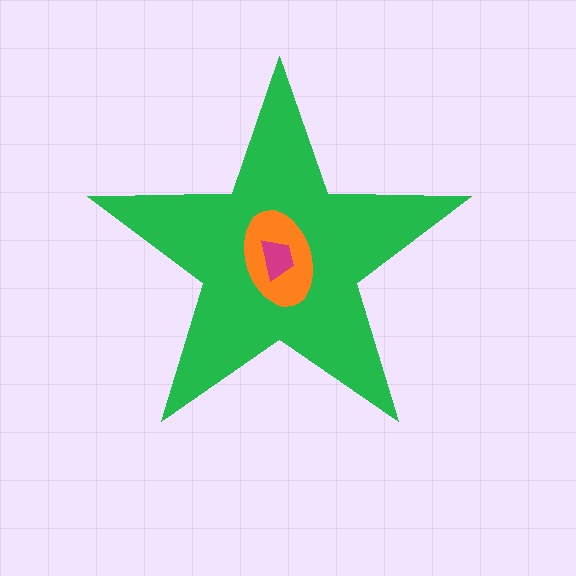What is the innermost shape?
The magenta trapezoid.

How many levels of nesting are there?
3.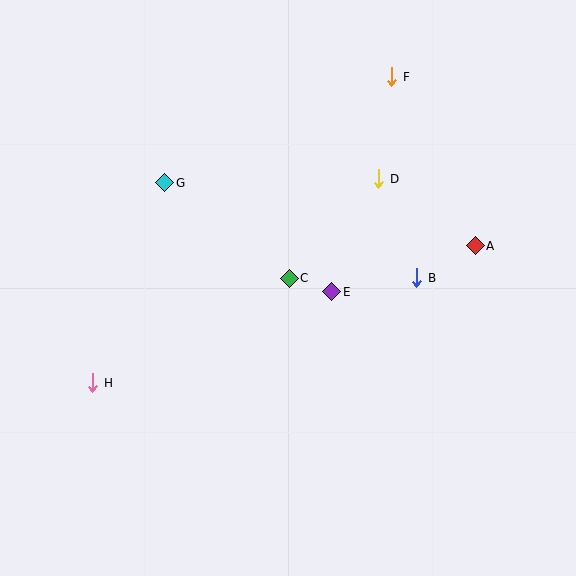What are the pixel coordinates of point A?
Point A is at (475, 246).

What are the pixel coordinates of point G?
Point G is at (165, 183).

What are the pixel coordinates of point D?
Point D is at (379, 179).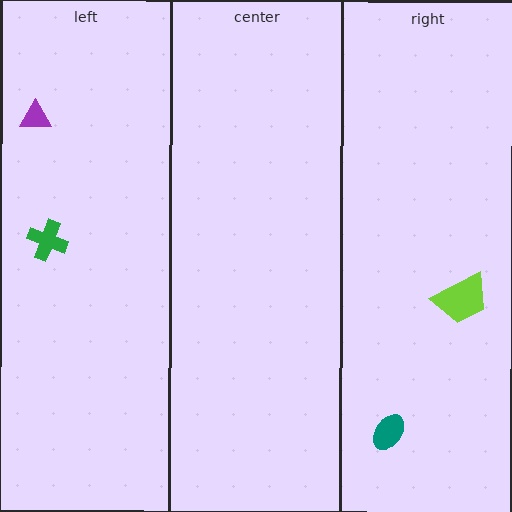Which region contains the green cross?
The left region.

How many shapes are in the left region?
2.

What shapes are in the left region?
The purple triangle, the green cross.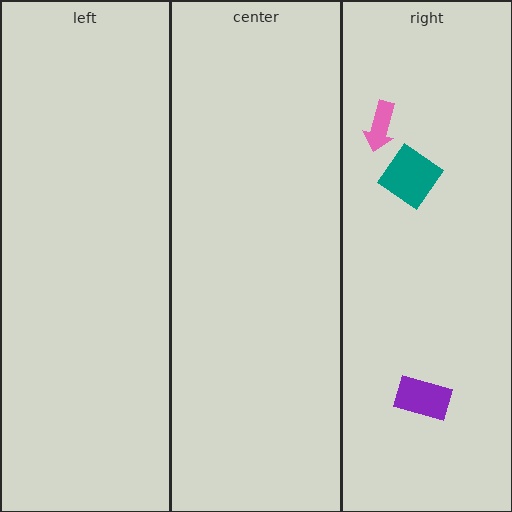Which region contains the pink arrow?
The right region.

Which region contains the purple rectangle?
The right region.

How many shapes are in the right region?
3.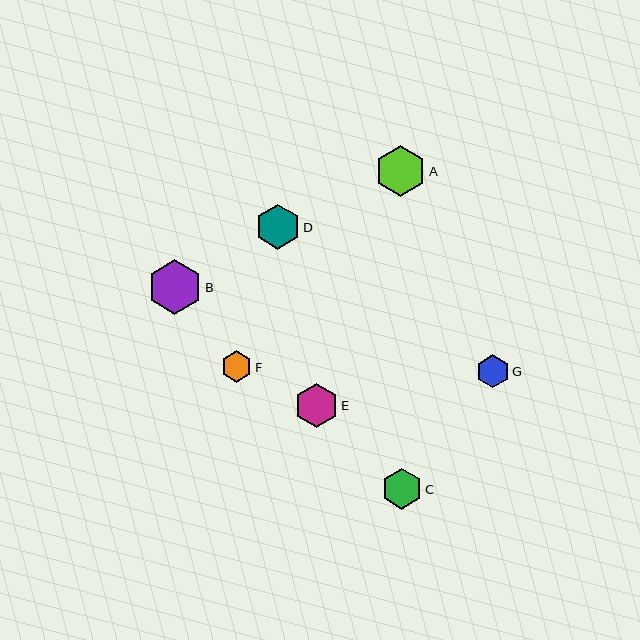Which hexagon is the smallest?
Hexagon F is the smallest with a size of approximately 31 pixels.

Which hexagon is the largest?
Hexagon B is the largest with a size of approximately 55 pixels.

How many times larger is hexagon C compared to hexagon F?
Hexagon C is approximately 1.3 times the size of hexagon F.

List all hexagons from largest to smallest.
From largest to smallest: B, A, D, E, C, G, F.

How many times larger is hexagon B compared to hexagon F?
Hexagon B is approximately 1.8 times the size of hexagon F.